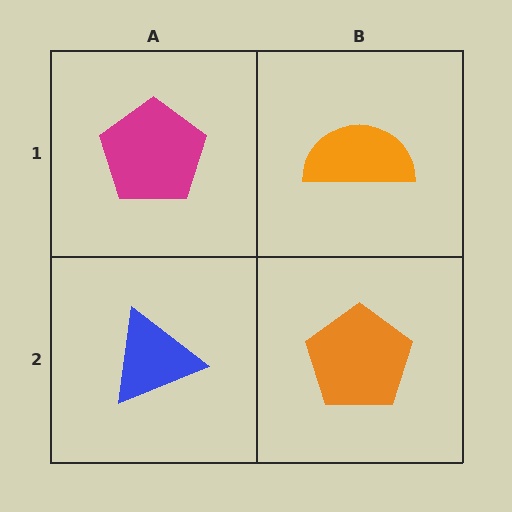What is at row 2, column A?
A blue triangle.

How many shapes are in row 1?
2 shapes.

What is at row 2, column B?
An orange pentagon.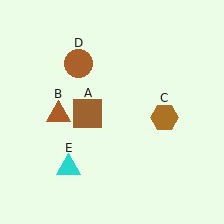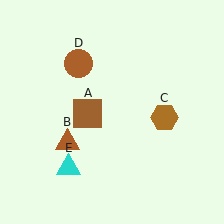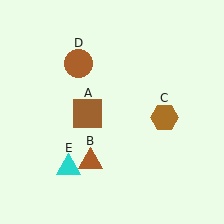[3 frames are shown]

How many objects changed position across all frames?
1 object changed position: brown triangle (object B).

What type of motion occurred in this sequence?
The brown triangle (object B) rotated counterclockwise around the center of the scene.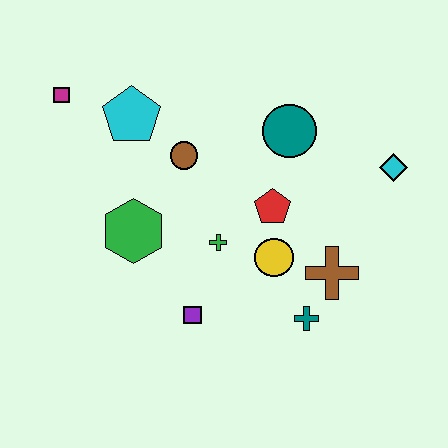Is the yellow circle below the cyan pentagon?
Yes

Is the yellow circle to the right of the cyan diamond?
No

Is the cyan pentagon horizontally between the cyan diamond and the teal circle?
No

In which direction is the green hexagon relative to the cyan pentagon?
The green hexagon is below the cyan pentagon.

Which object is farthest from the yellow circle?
The magenta square is farthest from the yellow circle.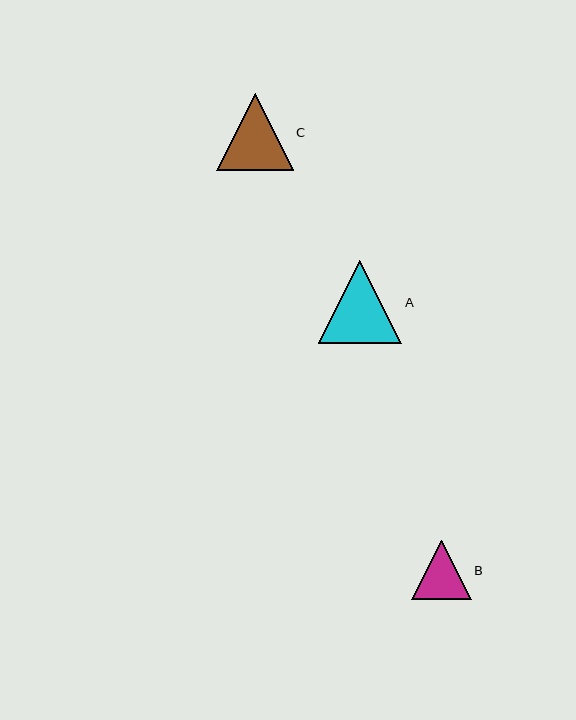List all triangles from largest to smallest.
From largest to smallest: A, C, B.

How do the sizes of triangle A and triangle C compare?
Triangle A and triangle C are approximately the same size.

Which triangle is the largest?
Triangle A is the largest with a size of approximately 84 pixels.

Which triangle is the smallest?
Triangle B is the smallest with a size of approximately 59 pixels.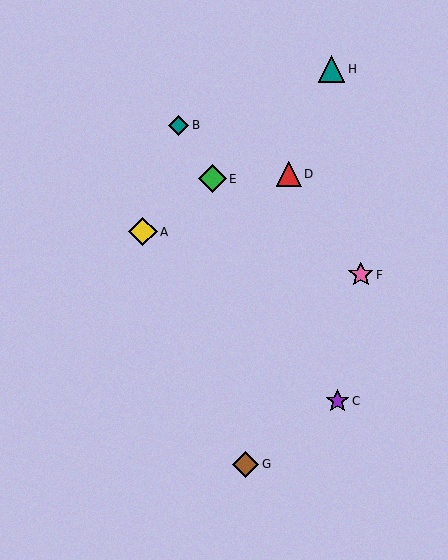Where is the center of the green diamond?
The center of the green diamond is at (212, 179).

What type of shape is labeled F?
Shape F is a pink star.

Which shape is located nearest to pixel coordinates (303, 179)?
The red triangle (labeled D) at (289, 174) is nearest to that location.